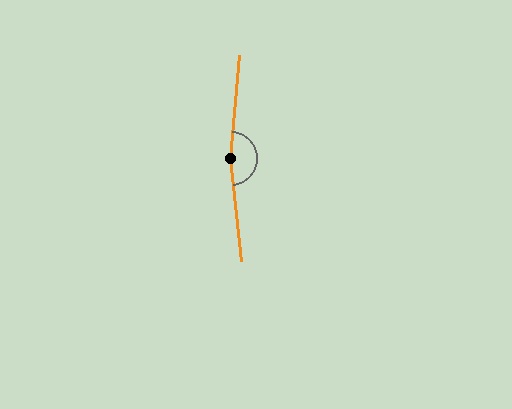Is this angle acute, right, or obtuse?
It is obtuse.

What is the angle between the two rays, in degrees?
Approximately 169 degrees.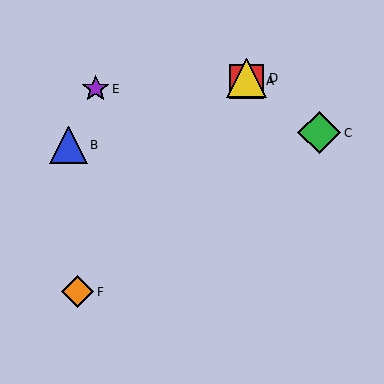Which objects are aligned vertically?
Objects A, D are aligned vertically.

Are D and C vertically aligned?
No, D is at x≈246 and C is at x≈319.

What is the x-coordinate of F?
Object F is at x≈78.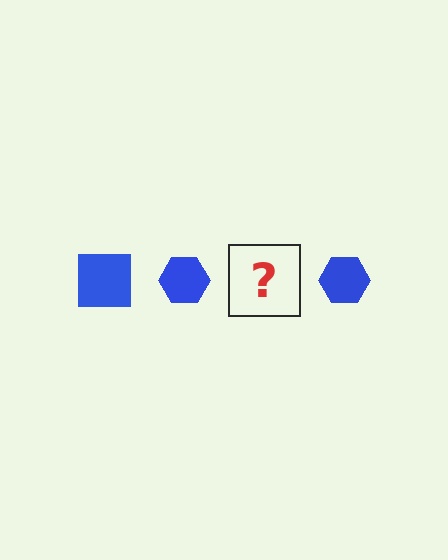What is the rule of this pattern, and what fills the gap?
The rule is that the pattern cycles through square, hexagon shapes in blue. The gap should be filled with a blue square.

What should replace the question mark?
The question mark should be replaced with a blue square.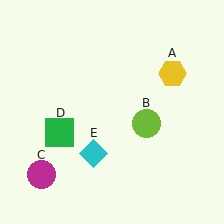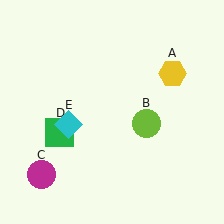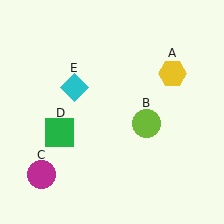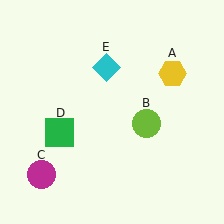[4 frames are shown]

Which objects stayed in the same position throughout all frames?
Yellow hexagon (object A) and lime circle (object B) and magenta circle (object C) and green square (object D) remained stationary.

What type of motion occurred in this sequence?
The cyan diamond (object E) rotated clockwise around the center of the scene.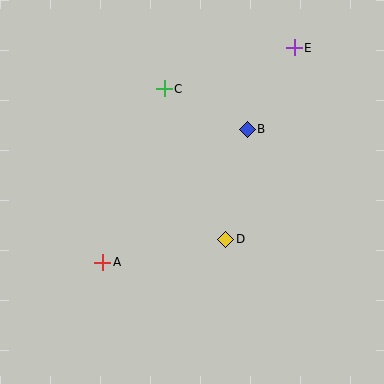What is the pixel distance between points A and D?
The distance between A and D is 125 pixels.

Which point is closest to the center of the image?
Point D at (226, 239) is closest to the center.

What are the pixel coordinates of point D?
Point D is at (226, 239).